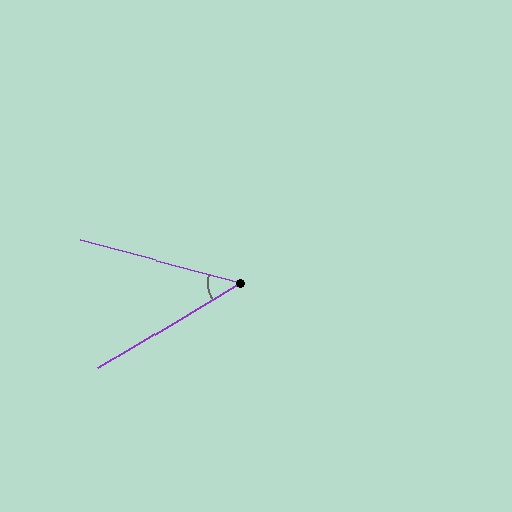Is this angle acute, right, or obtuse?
It is acute.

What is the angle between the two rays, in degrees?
Approximately 46 degrees.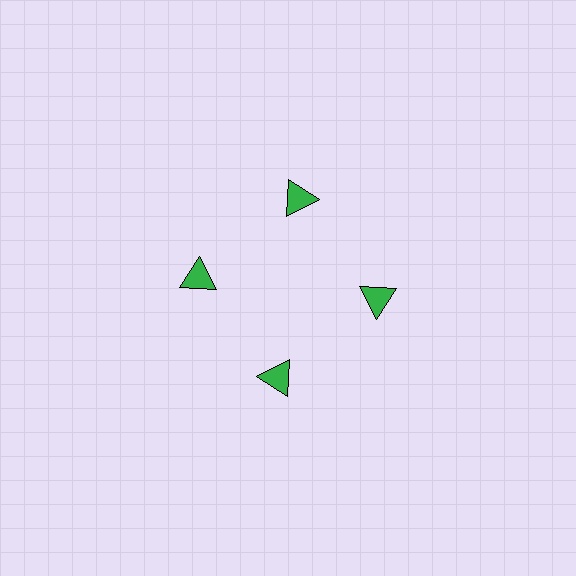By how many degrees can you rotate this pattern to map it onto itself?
The pattern maps onto itself every 90 degrees of rotation.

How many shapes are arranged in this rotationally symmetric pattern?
There are 4 shapes, arranged in 4 groups of 1.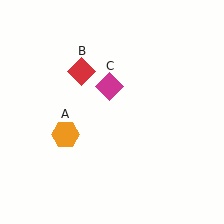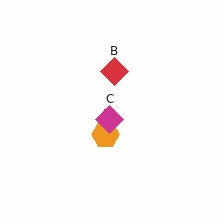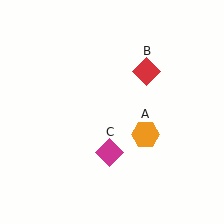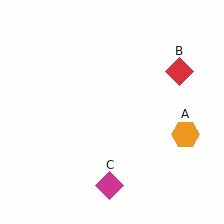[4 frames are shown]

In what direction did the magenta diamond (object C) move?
The magenta diamond (object C) moved down.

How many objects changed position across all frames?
3 objects changed position: orange hexagon (object A), red diamond (object B), magenta diamond (object C).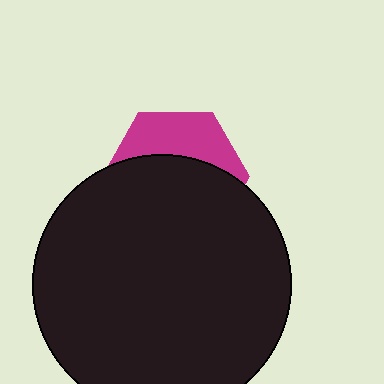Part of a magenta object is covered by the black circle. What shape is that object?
It is a hexagon.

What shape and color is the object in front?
The object in front is a black circle.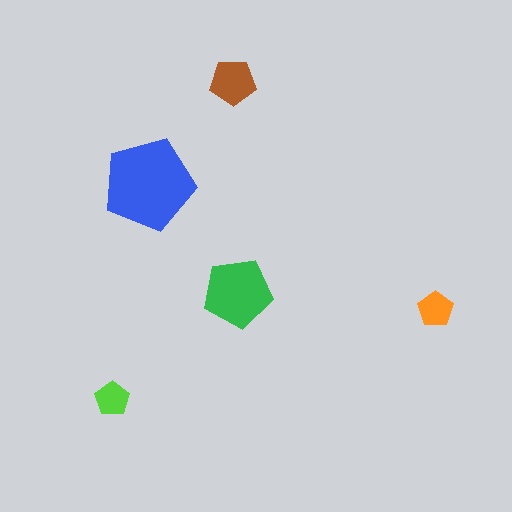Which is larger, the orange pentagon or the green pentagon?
The green one.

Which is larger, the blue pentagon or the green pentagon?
The blue one.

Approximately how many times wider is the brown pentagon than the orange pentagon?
About 1.5 times wider.